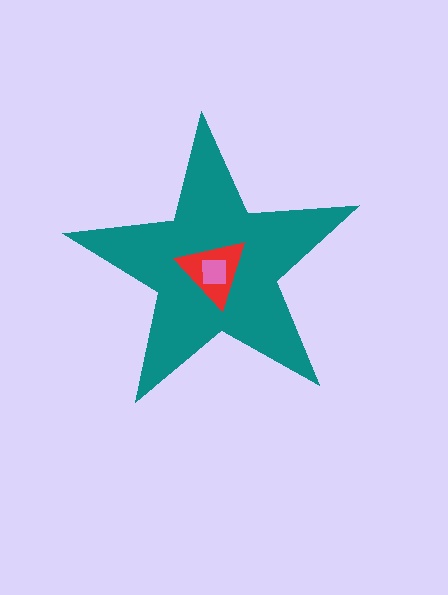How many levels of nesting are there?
3.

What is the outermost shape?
The teal star.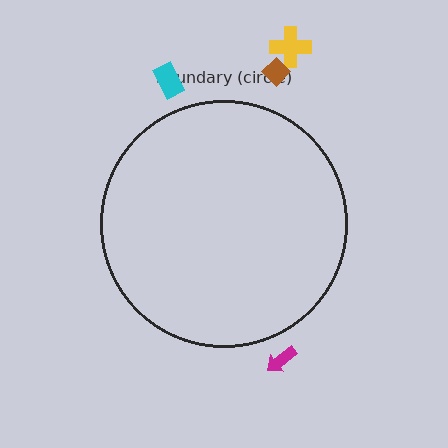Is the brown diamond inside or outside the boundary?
Outside.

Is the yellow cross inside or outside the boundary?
Outside.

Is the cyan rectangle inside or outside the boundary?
Outside.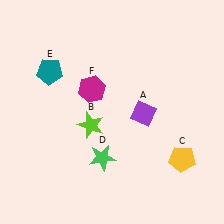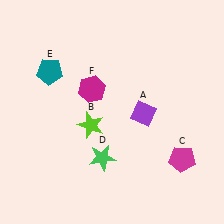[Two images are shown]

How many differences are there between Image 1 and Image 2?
There is 1 difference between the two images.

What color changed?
The pentagon (C) changed from yellow in Image 1 to magenta in Image 2.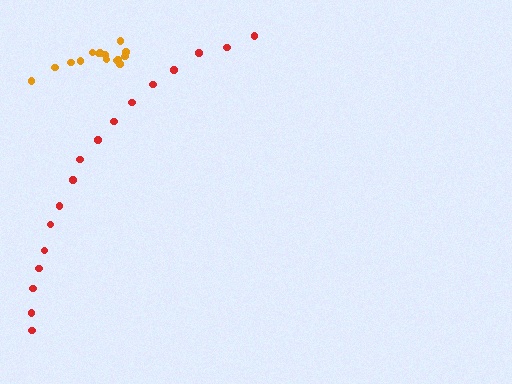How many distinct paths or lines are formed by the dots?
There are 2 distinct paths.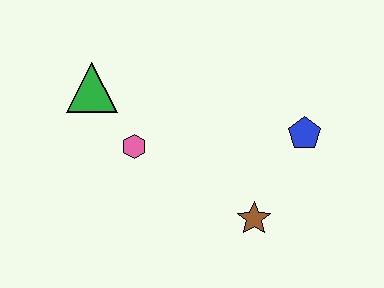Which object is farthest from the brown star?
The green triangle is farthest from the brown star.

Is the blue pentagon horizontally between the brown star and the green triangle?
No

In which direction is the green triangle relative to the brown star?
The green triangle is to the left of the brown star.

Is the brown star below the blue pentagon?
Yes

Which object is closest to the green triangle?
The pink hexagon is closest to the green triangle.